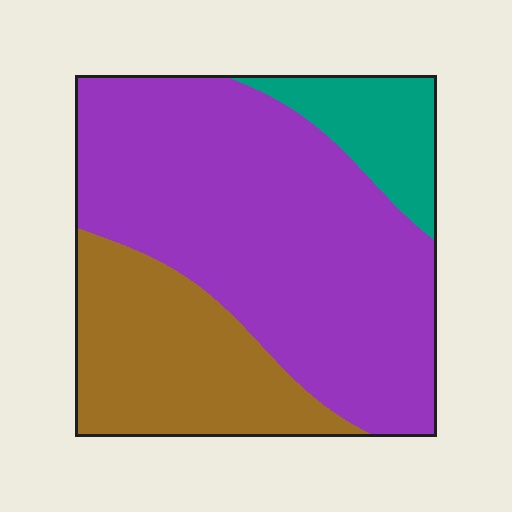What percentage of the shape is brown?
Brown covers roughly 25% of the shape.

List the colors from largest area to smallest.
From largest to smallest: purple, brown, teal.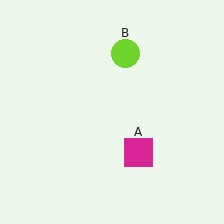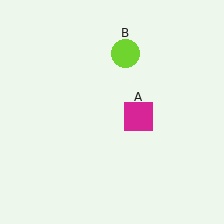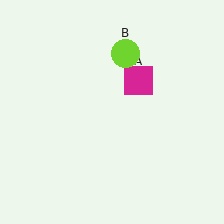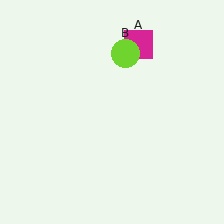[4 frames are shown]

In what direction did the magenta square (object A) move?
The magenta square (object A) moved up.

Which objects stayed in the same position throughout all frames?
Lime circle (object B) remained stationary.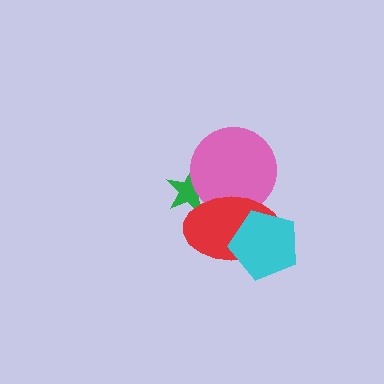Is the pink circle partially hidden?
Yes, it is partially covered by another shape.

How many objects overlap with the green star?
2 objects overlap with the green star.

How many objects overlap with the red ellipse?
3 objects overlap with the red ellipse.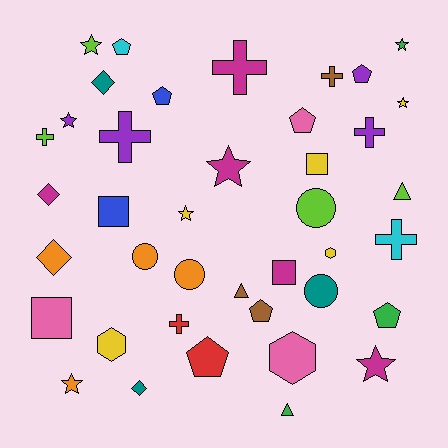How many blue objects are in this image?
There are 2 blue objects.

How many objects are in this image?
There are 40 objects.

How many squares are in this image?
There are 4 squares.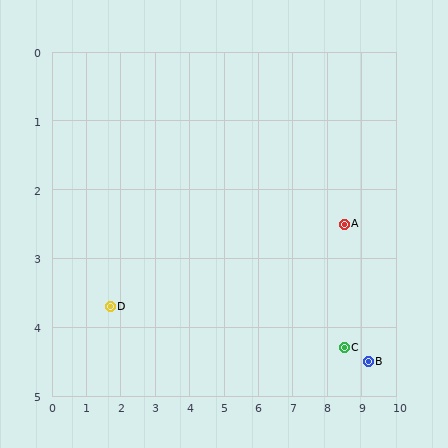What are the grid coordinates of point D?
Point D is at approximately (1.7, 3.7).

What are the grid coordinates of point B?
Point B is at approximately (9.2, 4.5).